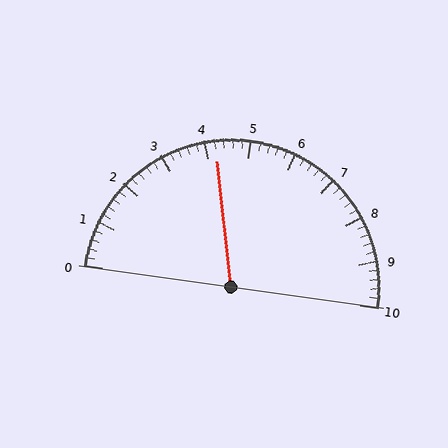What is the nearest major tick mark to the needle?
The nearest major tick mark is 4.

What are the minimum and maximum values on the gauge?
The gauge ranges from 0 to 10.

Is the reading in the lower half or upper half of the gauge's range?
The reading is in the lower half of the range (0 to 10).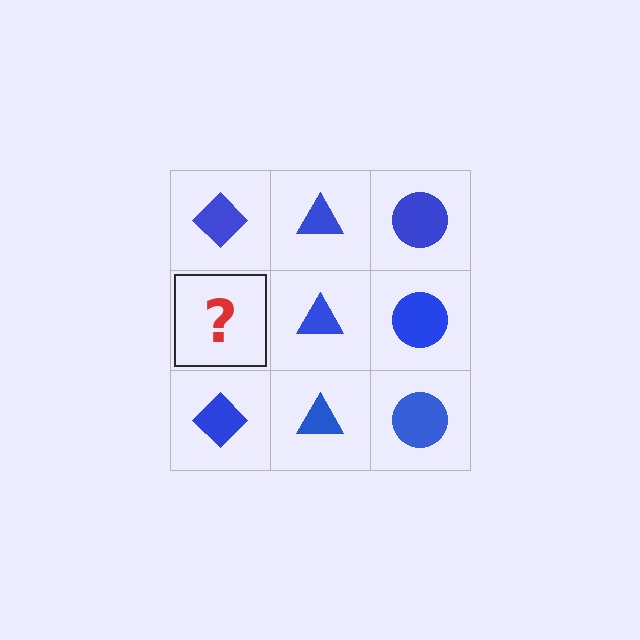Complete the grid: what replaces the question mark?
The question mark should be replaced with a blue diamond.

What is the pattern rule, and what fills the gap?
The rule is that each column has a consistent shape. The gap should be filled with a blue diamond.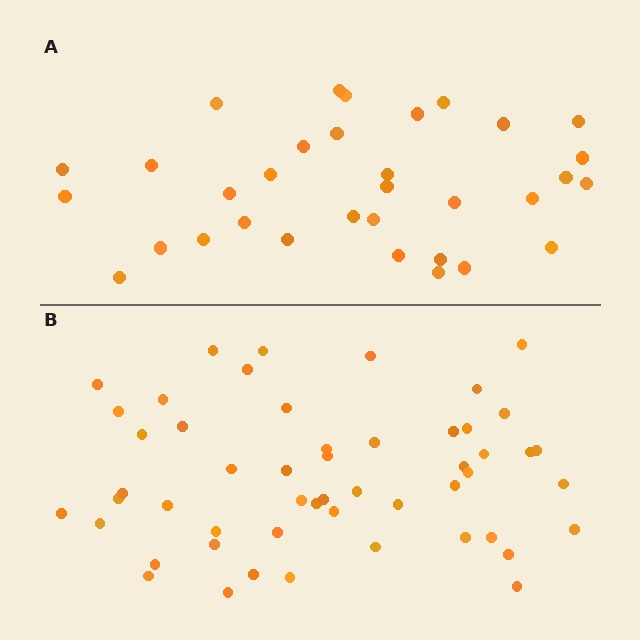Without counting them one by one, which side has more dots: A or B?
Region B (the bottom region) has more dots.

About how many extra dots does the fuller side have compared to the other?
Region B has approximately 20 more dots than region A.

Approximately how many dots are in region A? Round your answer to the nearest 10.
About 30 dots. (The exact count is 33, which rounds to 30.)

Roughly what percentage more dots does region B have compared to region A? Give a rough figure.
About 60% more.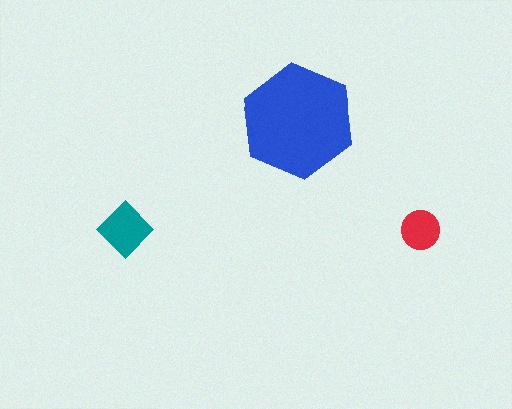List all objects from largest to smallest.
The blue hexagon, the teal diamond, the red circle.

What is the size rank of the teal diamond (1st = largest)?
2nd.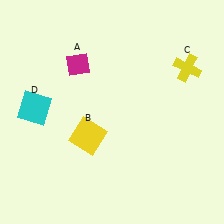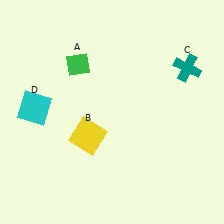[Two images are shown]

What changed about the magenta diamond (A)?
In Image 1, A is magenta. In Image 2, it changed to green.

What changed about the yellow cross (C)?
In Image 1, C is yellow. In Image 2, it changed to teal.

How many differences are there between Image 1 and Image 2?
There are 2 differences between the two images.